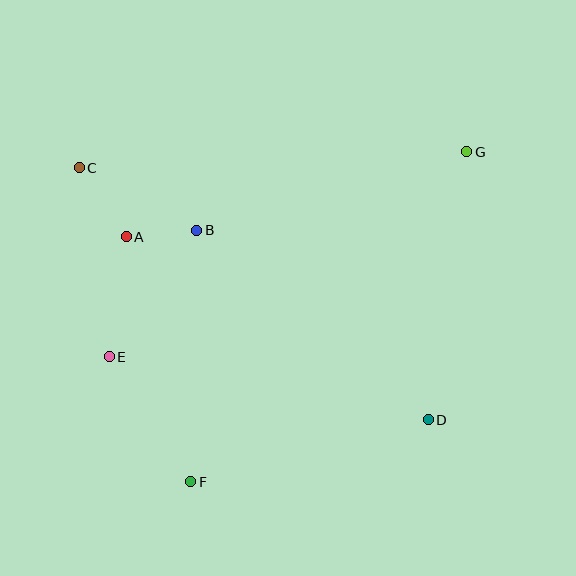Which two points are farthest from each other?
Points F and G are farthest from each other.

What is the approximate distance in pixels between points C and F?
The distance between C and F is approximately 333 pixels.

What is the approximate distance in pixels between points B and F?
The distance between B and F is approximately 252 pixels.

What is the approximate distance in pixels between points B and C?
The distance between B and C is approximately 133 pixels.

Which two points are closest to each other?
Points A and B are closest to each other.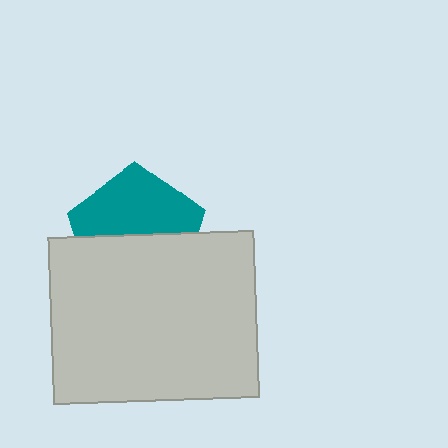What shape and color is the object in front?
The object in front is a light gray rectangle.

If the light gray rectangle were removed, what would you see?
You would see the complete teal pentagon.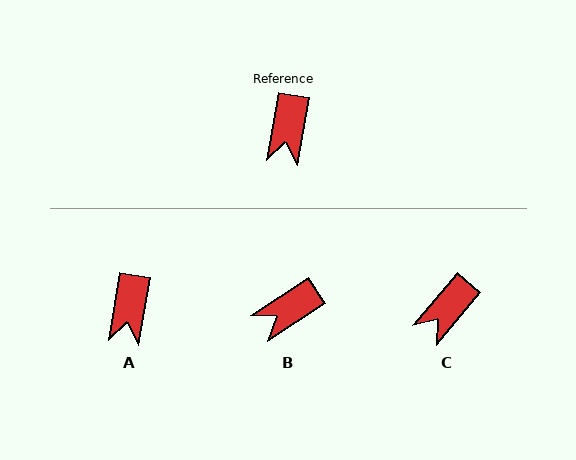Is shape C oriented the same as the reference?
No, it is off by about 30 degrees.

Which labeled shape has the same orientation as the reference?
A.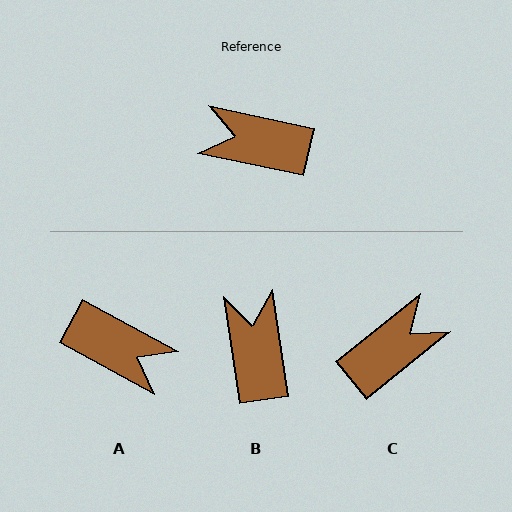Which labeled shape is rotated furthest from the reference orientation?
A, about 163 degrees away.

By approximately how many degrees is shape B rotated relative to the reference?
Approximately 69 degrees clockwise.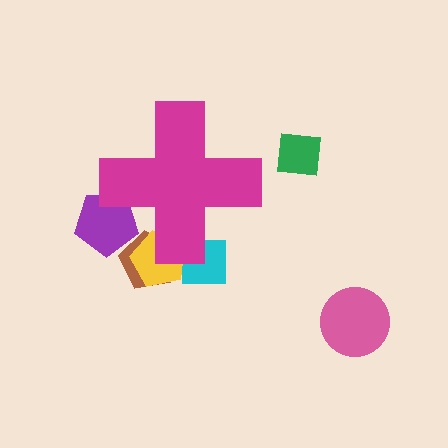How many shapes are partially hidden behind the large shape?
4 shapes are partially hidden.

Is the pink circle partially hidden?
No, the pink circle is fully visible.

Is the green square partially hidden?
No, the green square is fully visible.